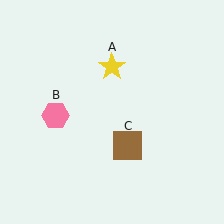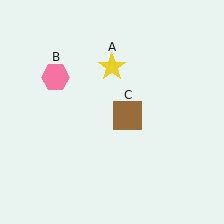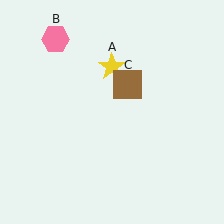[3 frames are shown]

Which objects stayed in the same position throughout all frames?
Yellow star (object A) remained stationary.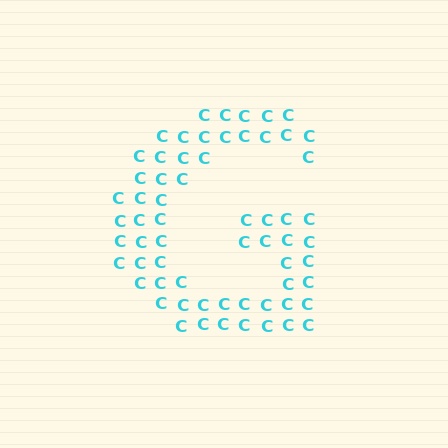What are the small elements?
The small elements are letter C's.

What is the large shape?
The large shape is the letter G.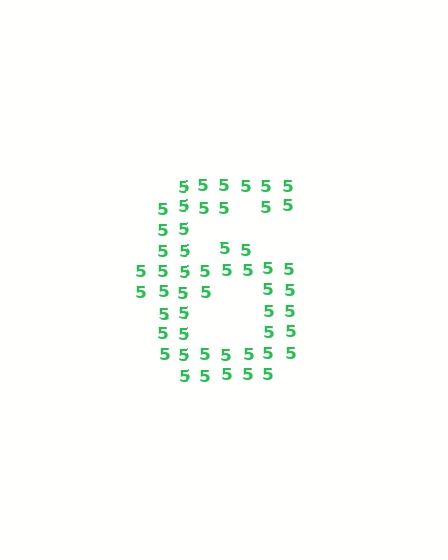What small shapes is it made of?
It is made of small digit 5's.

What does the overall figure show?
The overall figure shows the digit 6.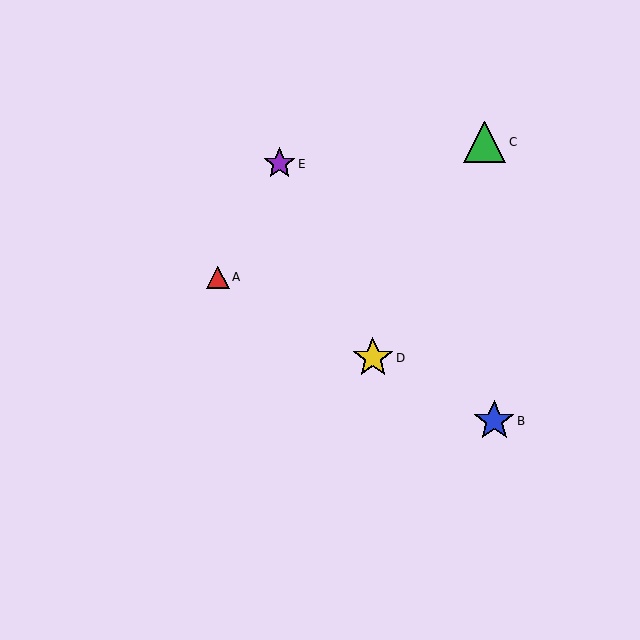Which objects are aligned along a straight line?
Objects A, B, D are aligned along a straight line.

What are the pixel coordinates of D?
Object D is at (373, 358).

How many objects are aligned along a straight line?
3 objects (A, B, D) are aligned along a straight line.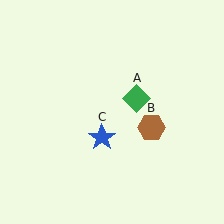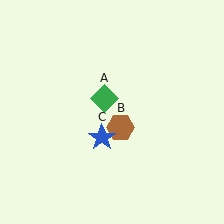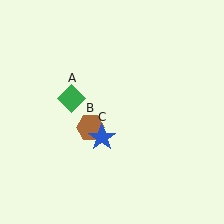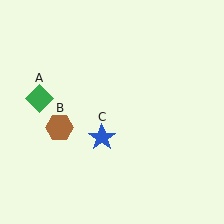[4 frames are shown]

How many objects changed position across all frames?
2 objects changed position: green diamond (object A), brown hexagon (object B).